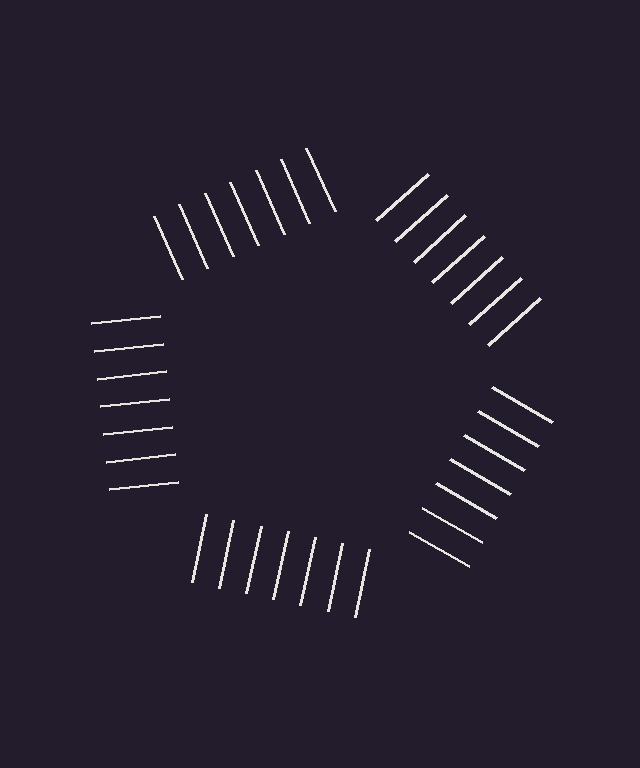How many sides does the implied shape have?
5 sides — the line-ends trace a pentagon.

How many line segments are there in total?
35 — 7 along each of the 5 edges.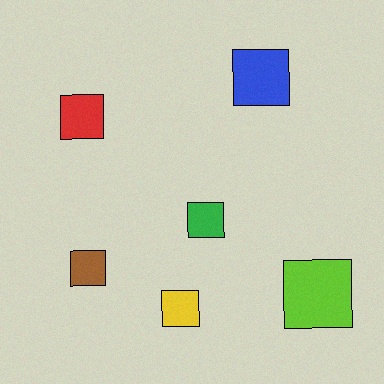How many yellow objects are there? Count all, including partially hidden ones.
There is 1 yellow object.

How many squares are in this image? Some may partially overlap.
There are 6 squares.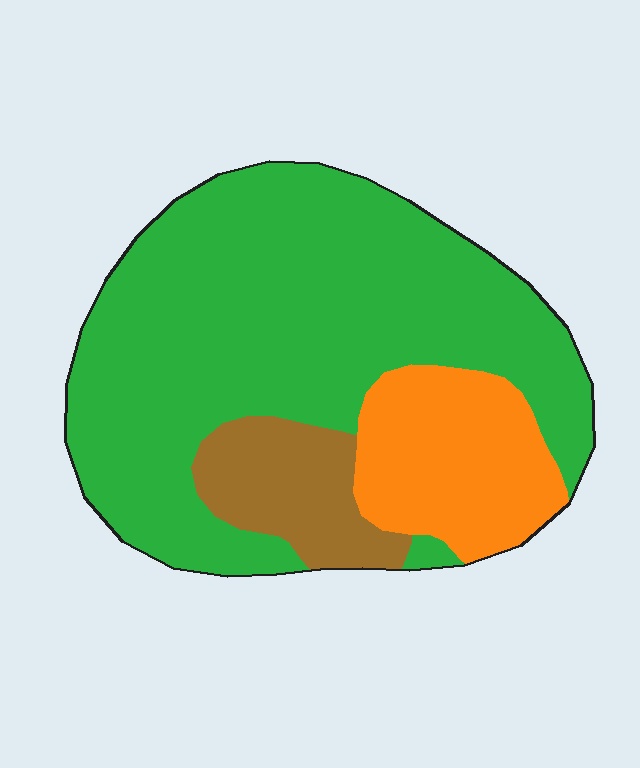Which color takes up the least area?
Brown, at roughly 10%.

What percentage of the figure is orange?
Orange takes up about one fifth (1/5) of the figure.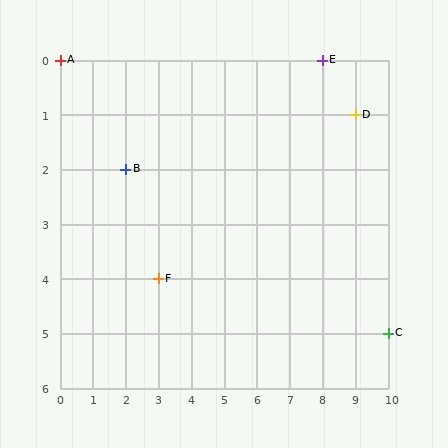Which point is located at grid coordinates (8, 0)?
Point E is at (8, 0).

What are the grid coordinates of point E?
Point E is at grid coordinates (8, 0).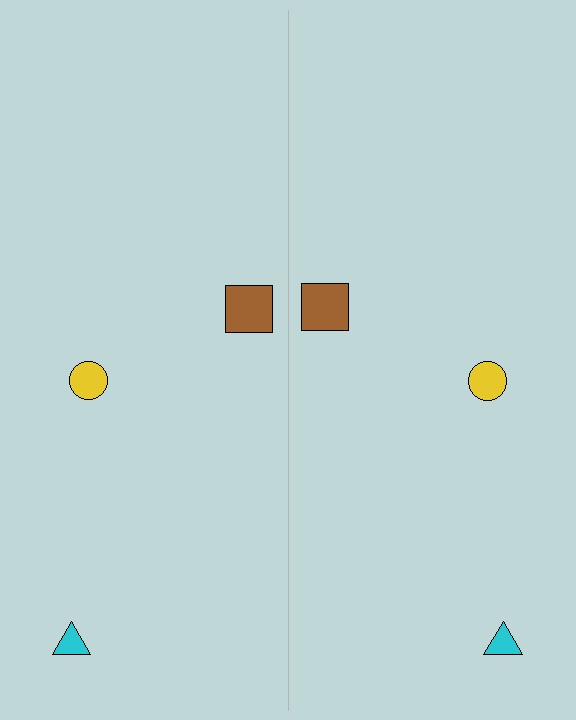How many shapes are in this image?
There are 6 shapes in this image.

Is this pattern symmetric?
Yes, this pattern has bilateral (reflection) symmetry.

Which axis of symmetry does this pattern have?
The pattern has a vertical axis of symmetry running through the center of the image.